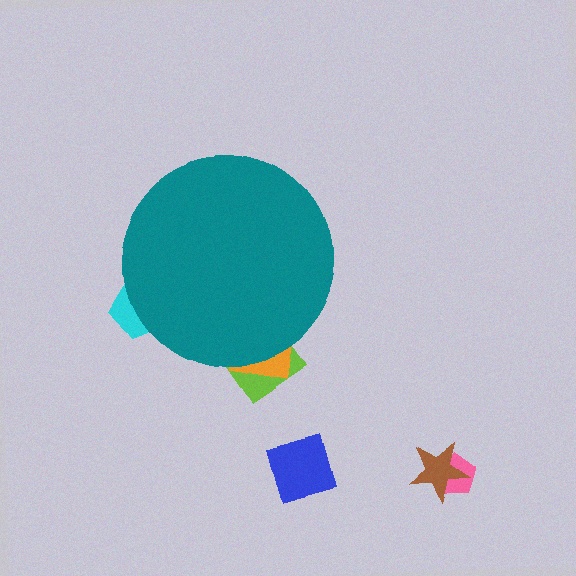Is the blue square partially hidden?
No, the blue square is fully visible.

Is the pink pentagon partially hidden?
No, the pink pentagon is fully visible.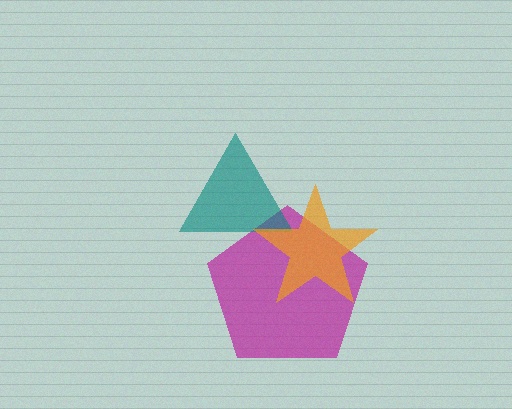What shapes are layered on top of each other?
The layered shapes are: a magenta pentagon, a teal triangle, an orange star.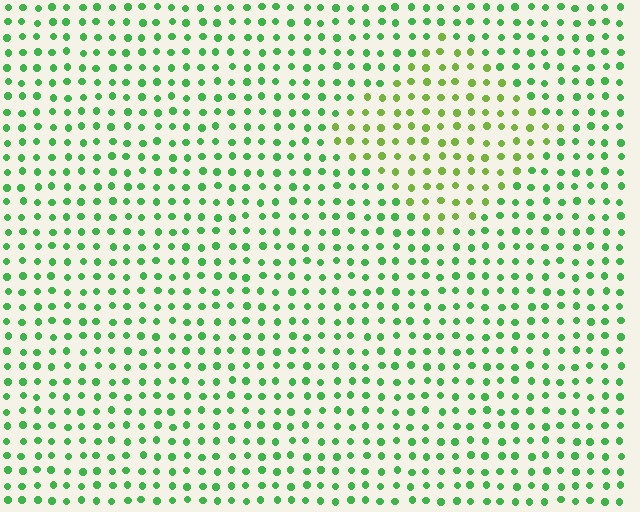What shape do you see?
I see a diamond.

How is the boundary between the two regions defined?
The boundary is defined purely by a slight shift in hue (about 35 degrees). Spacing, size, and orientation are identical on both sides.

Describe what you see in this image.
The image is filled with small green elements in a uniform arrangement. A diamond-shaped region is visible where the elements are tinted to a slightly different hue, forming a subtle color boundary.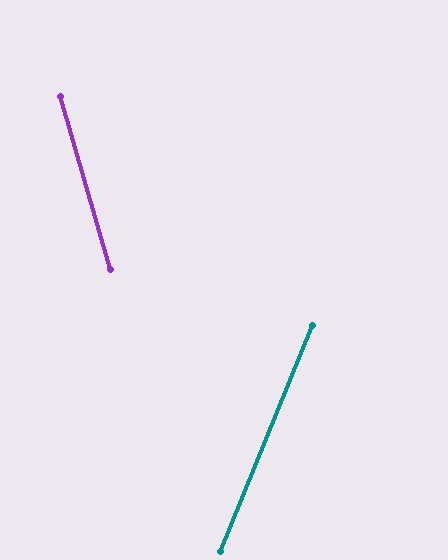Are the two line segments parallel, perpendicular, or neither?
Neither parallel nor perpendicular — they differ by about 38°.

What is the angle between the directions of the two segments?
Approximately 38 degrees.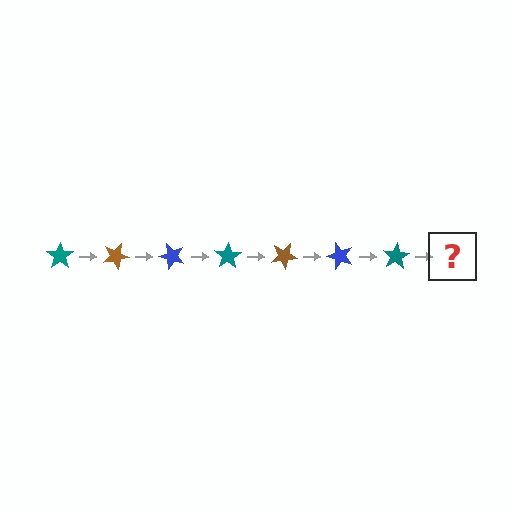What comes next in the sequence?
The next element should be a brown star, rotated 175 degrees from the start.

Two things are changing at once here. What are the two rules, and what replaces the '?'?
The two rules are that it rotates 25 degrees each step and the color cycles through teal, brown, and blue. The '?' should be a brown star, rotated 175 degrees from the start.